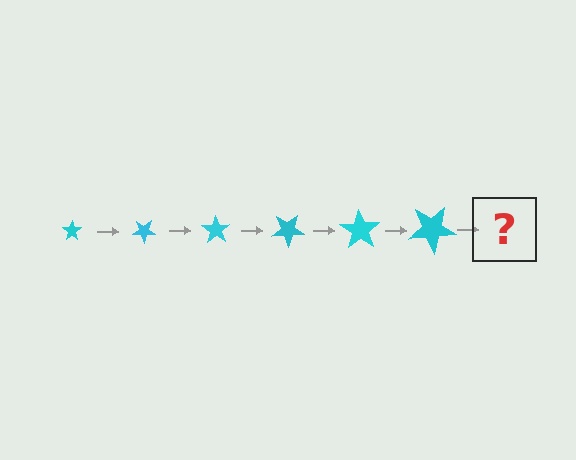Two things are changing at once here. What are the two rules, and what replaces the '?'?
The two rules are that the star grows larger each step and it rotates 35 degrees each step. The '?' should be a star, larger than the previous one and rotated 210 degrees from the start.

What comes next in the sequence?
The next element should be a star, larger than the previous one and rotated 210 degrees from the start.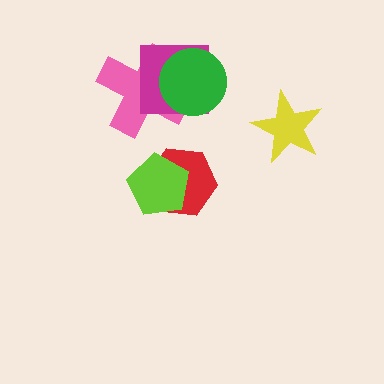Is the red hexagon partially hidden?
Yes, it is partially covered by another shape.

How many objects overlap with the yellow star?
0 objects overlap with the yellow star.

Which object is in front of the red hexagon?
The lime pentagon is in front of the red hexagon.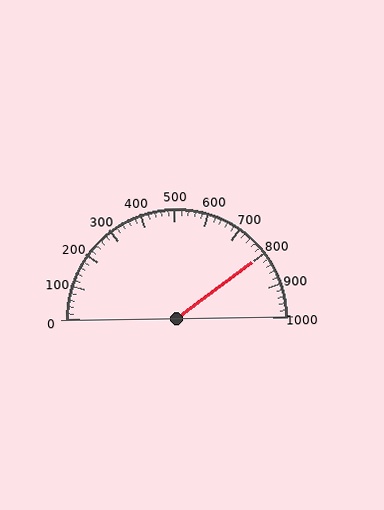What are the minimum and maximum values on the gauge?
The gauge ranges from 0 to 1000.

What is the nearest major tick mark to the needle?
The nearest major tick mark is 800.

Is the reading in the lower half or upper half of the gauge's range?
The reading is in the upper half of the range (0 to 1000).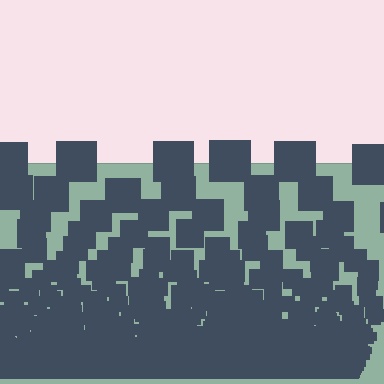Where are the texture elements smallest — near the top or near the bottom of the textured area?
Near the bottom.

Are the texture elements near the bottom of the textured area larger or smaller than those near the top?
Smaller. The gradient is inverted — elements near the bottom are smaller and denser.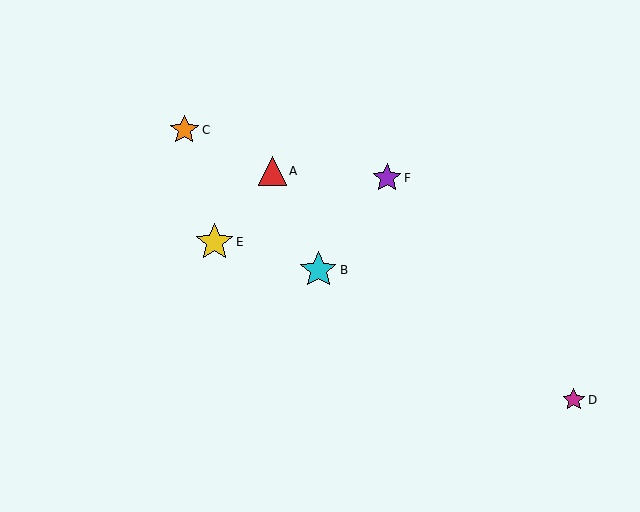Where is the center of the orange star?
The center of the orange star is at (184, 130).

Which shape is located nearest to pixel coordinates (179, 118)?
The orange star (labeled C) at (184, 130) is nearest to that location.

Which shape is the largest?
The yellow star (labeled E) is the largest.